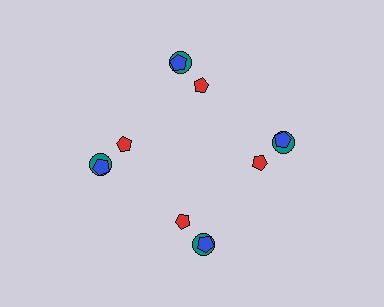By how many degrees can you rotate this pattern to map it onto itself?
The pattern maps onto itself every 90 degrees of rotation.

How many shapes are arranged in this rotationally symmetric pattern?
There are 12 shapes, arranged in 4 groups of 3.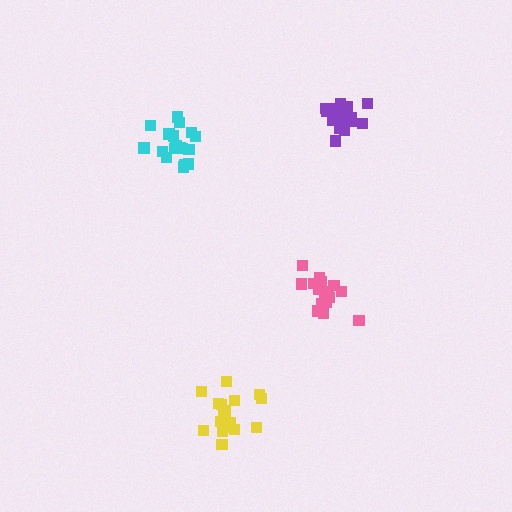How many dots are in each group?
Group 1: 19 dots, Group 2: 16 dots, Group 3: 17 dots, Group 4: 19 dots (71 total).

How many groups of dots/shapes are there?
There are 4 groups.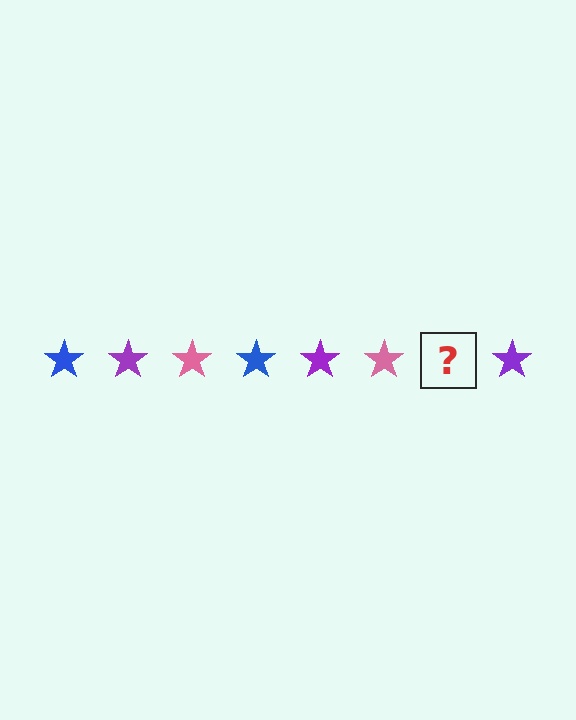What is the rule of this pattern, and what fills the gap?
The rule is that the pattern cycles through blue, purple, pink stars. The gap should be filled with a blue star.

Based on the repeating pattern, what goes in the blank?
The blank should be a blue star.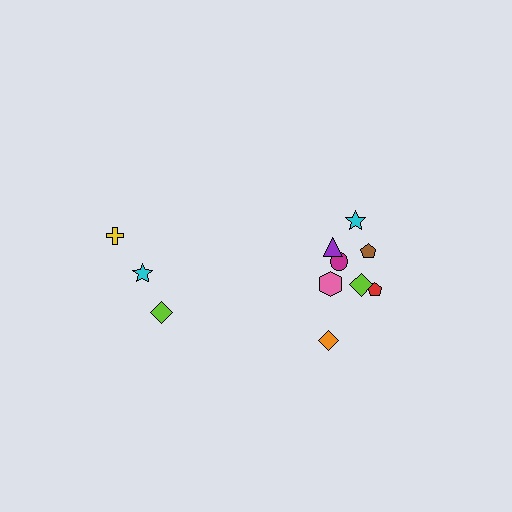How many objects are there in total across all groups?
There are 11 objects.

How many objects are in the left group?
There are 3 objects.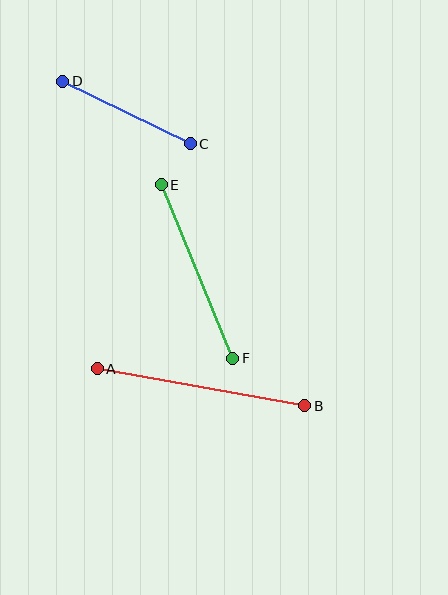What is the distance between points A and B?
The distance is approximately 211 pixels.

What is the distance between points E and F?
The distance is approximately 188 pixels.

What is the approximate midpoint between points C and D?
The midpoint is at approximately (127, 113) pixels.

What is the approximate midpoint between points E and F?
The midpoint is at approximately (197, 272) pixels.